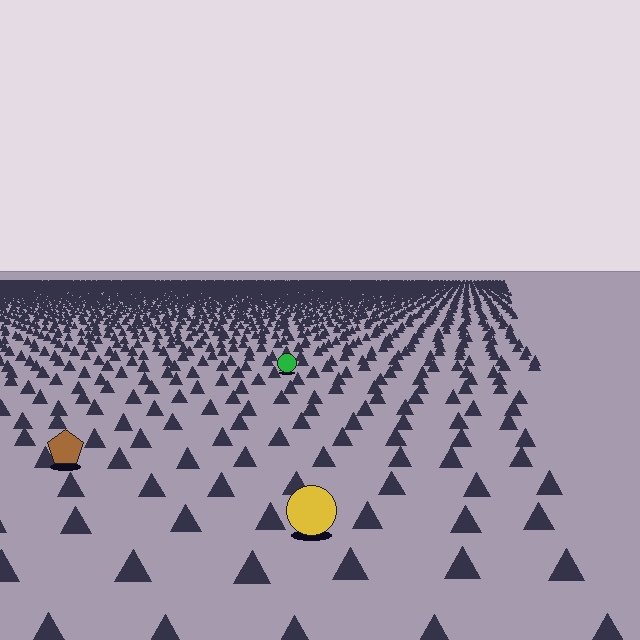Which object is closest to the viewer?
The yellow circle is closest. The texture marks near it are larger and more spread out.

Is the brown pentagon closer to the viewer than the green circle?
Yes. The brown pentagon is closer — you can tell from the texture gradient: the ground texture is coarser near it.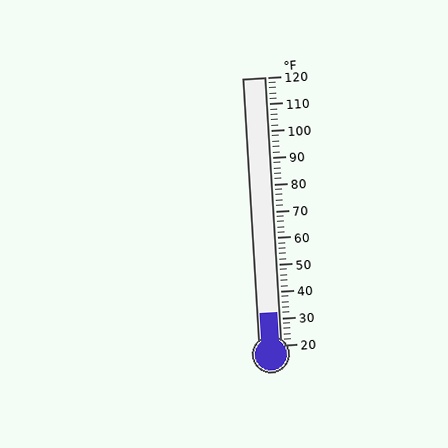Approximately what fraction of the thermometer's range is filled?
The thermometer is filled to approximately 10% of its range.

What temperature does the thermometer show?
The thermometer shows approximately 32°F.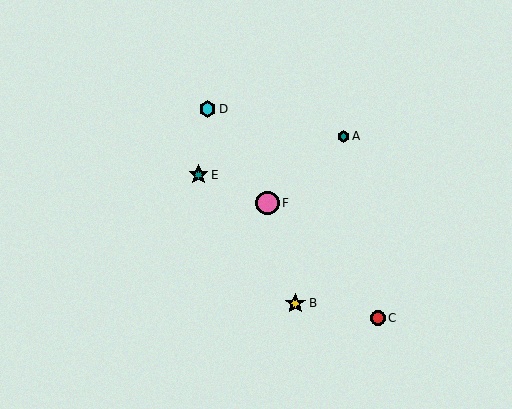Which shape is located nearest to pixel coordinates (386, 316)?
The red circle (labeled C) at (378, 318) is nearest to that location.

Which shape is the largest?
The pink circle (labeled F) is the largest.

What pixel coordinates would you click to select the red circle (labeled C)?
Click at (378, 318) to select the red circle C.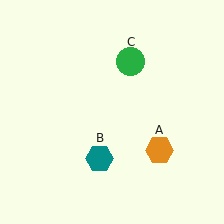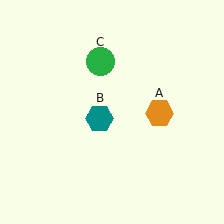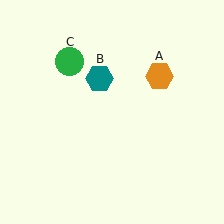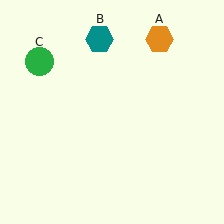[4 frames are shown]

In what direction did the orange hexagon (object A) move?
The orange hexagon (object A) moved up.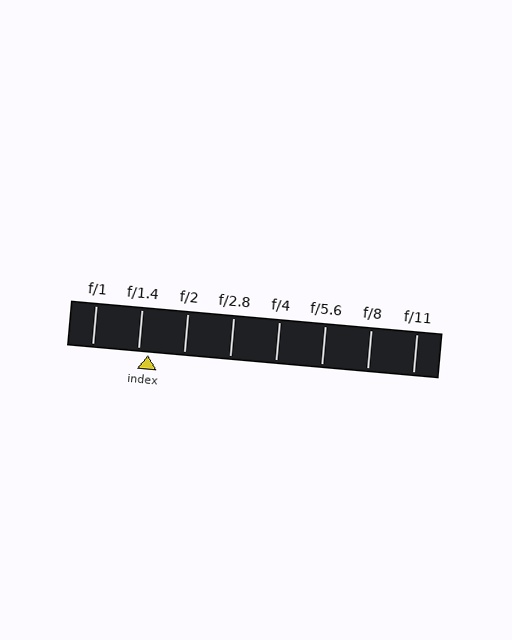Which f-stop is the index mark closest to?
The index mark is closest to f/1.4.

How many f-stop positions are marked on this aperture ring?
There are 8 f-stop positions marked.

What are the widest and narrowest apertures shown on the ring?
The widest aperture shown is f/1 and the narrowest is f/11.